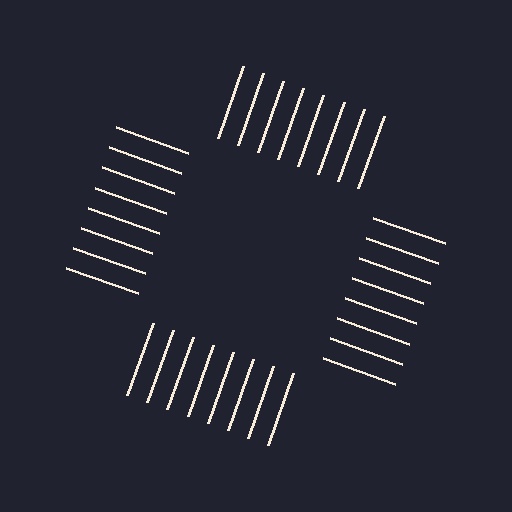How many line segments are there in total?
32 — 8 along each of the 4 edges.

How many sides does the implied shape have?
4 sides — the line-ends trace a square.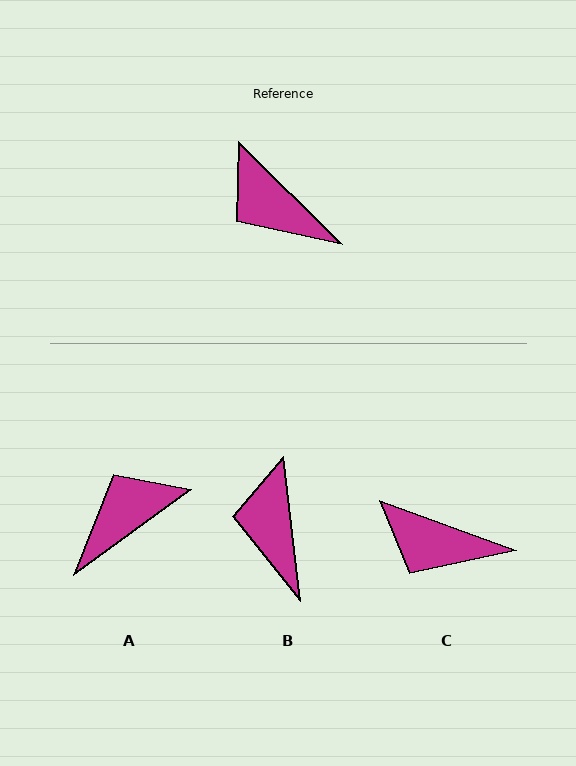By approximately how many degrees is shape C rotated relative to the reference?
Approximately 25 degrees counter-clockwise.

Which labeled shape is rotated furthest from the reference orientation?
A, about 99 degrees away.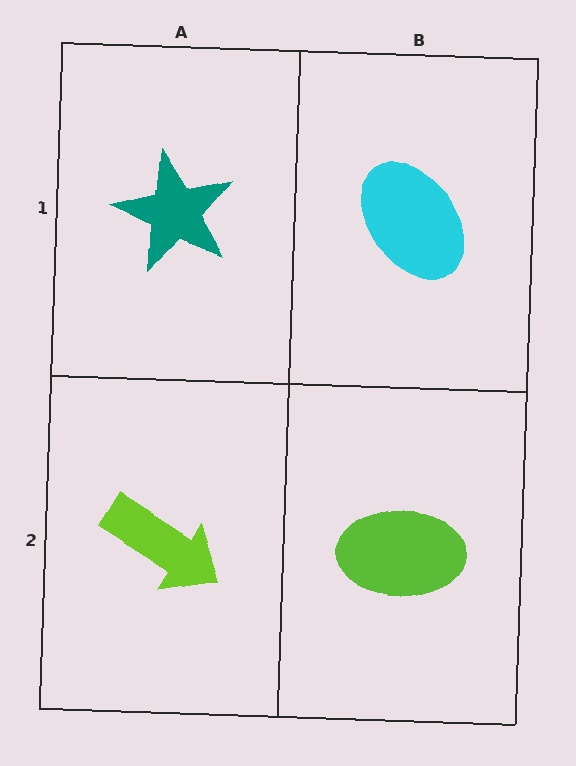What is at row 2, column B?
A lime ellipse.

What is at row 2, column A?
A lime arrow.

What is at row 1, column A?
A teal star.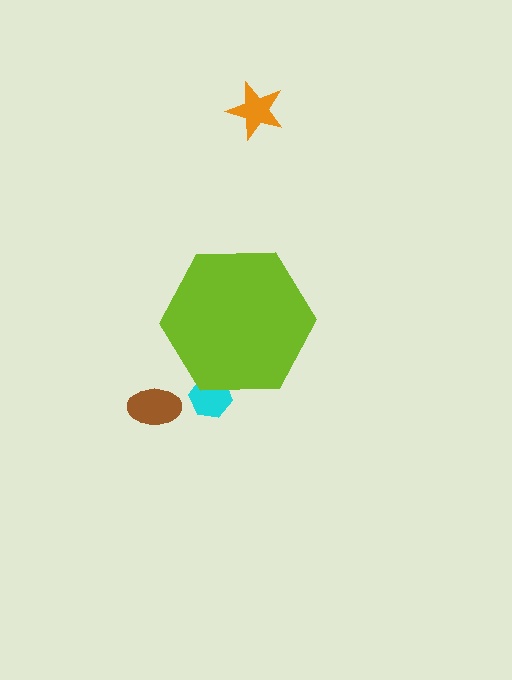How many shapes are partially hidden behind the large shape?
1 shape is partially hidden.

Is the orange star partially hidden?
No, the orange star is fully visible.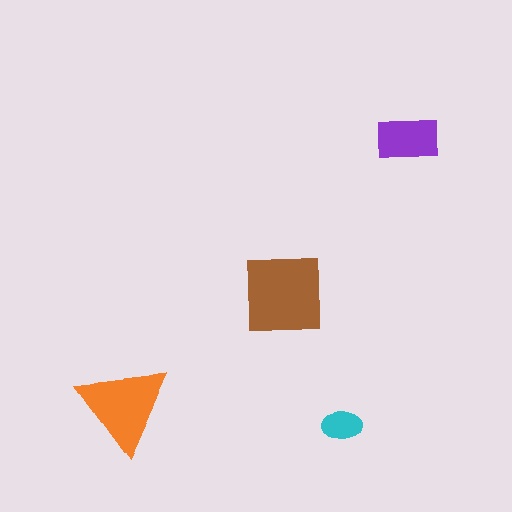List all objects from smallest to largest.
The cyan ellipse, the purple rectangle, the orange triangle, the brown square.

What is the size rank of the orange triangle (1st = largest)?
2nd.